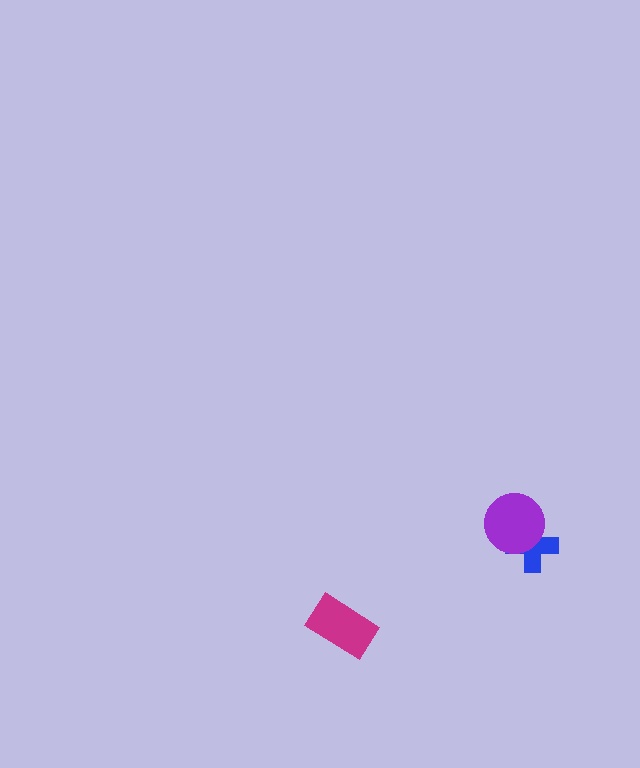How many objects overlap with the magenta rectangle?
0 objects overlap with the magenta rectangle.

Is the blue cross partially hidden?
Yes, it is partially covered by another shape.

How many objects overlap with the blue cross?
1 object overlaps with the blue cross.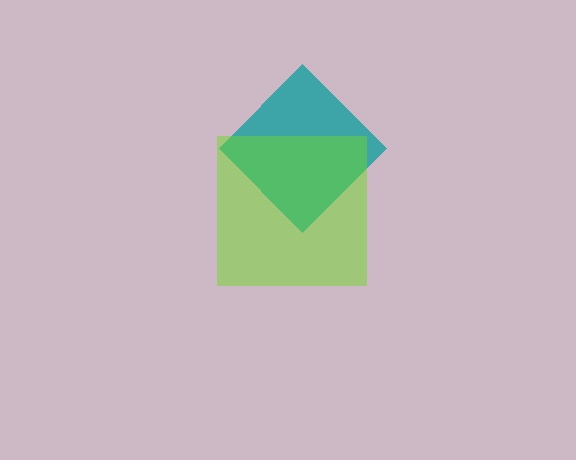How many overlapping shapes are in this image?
There are 2 overlapping shapes in the image.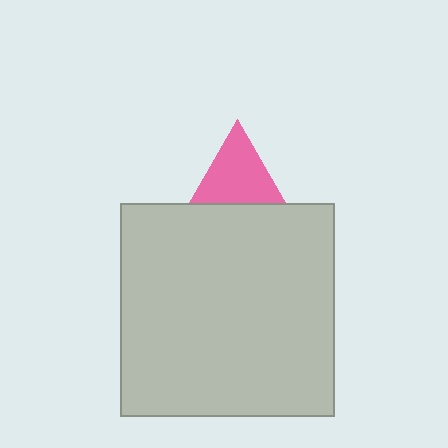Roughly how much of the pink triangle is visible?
About half of it is visible (roughly 55%).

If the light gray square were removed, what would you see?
You would see the complete pink triangle.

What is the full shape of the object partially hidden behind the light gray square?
The partially hidden object is a pink triangle.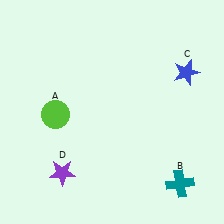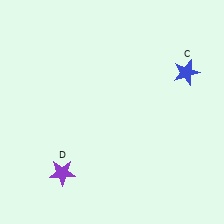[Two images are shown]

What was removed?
The teal cross (B), the lime circle (A) were removed in Image 2.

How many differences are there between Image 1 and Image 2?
There are 2 differences between the two images.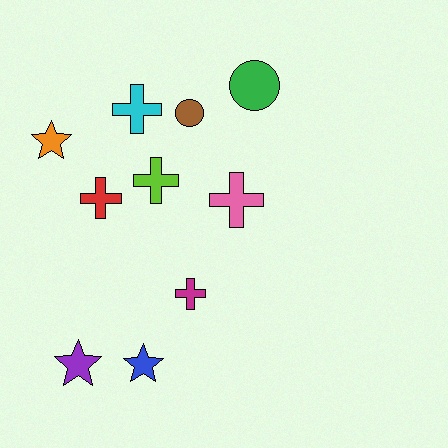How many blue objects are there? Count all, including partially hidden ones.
There is 1 blue object.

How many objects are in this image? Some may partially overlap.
There are 10 objects.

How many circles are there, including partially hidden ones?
There are 2 circles.